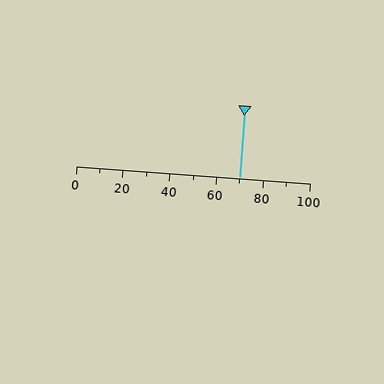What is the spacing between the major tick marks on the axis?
The major ticks are spaced 20 apart.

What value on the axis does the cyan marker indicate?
The marker indicates approximately 70.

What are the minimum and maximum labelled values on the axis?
The axis runs from 0 to 100.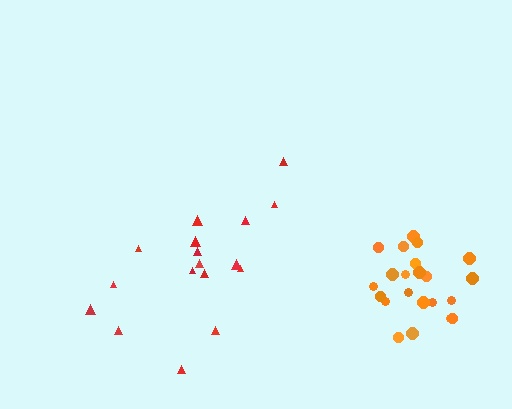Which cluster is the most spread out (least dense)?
Red.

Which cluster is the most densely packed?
Orange.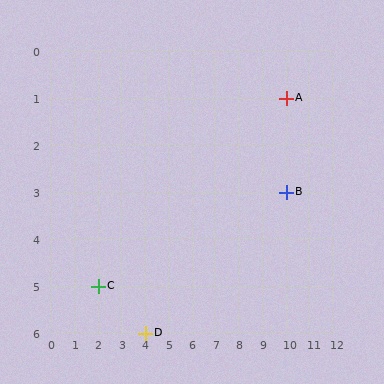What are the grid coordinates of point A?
Point A is at grid coordinates (10, 1).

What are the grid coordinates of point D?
Point D is at grid coordinates (4, 6).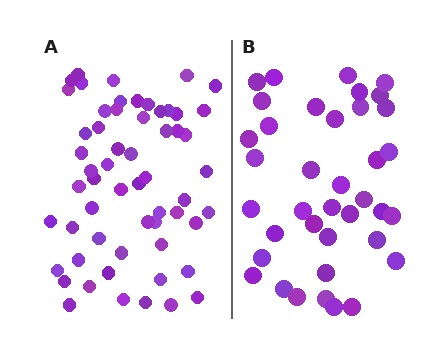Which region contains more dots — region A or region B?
Region A (the left region) has more dots.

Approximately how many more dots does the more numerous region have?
Region A has approximately 20 more dots than region B.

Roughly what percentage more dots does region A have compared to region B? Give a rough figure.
About 55% more.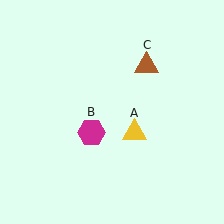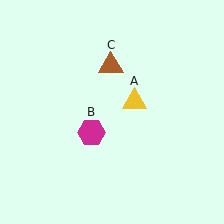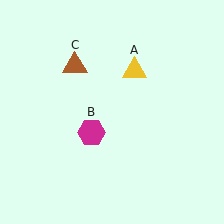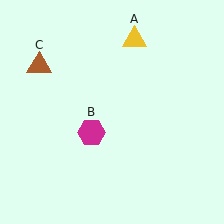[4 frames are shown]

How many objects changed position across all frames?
2 objects changed position: yellow triangle (object A), brown triangle (object C).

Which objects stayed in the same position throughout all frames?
Magenta hexagon (object B) remained stationary.